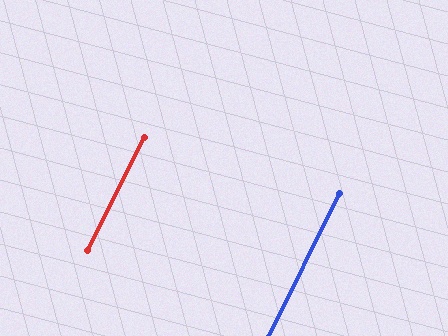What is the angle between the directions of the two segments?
Approximately 1 degree.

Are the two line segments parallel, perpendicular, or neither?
Parallel — their directions differ by only 0.7°.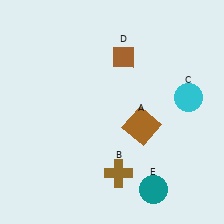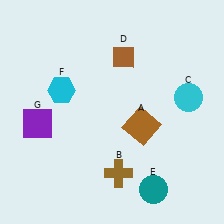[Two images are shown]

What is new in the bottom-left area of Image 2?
A purple square (G) was added in the bottom-left area of Image 2.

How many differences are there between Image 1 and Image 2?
There are 2 differences between the two images.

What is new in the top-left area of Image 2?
A cyan hexagon (F) was added in the top-left area of Image 2.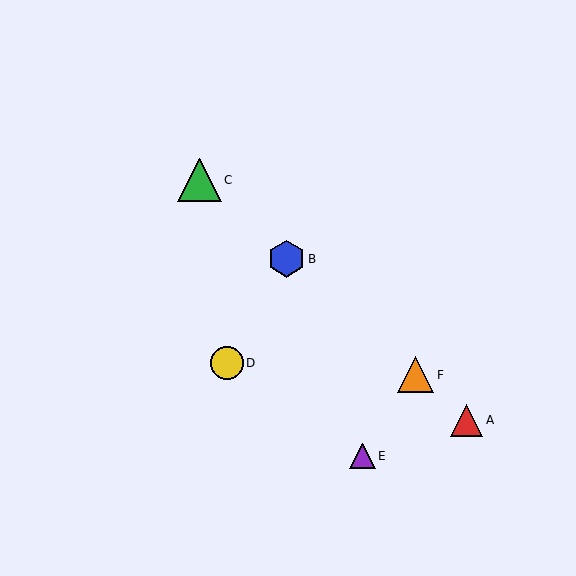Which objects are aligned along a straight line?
Objects A, B, C, F are aligned along a straight line.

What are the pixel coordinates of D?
Object D is at (227, 363).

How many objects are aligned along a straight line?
4 objects (A, B, C, F) are aligned along a straight line.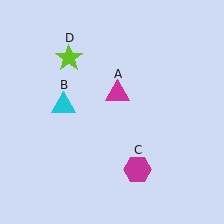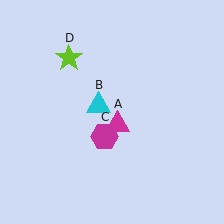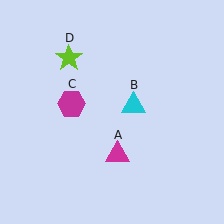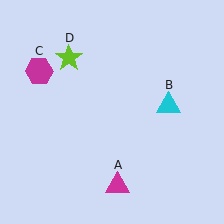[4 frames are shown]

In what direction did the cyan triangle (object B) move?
The cyan triangle (object B) moved right.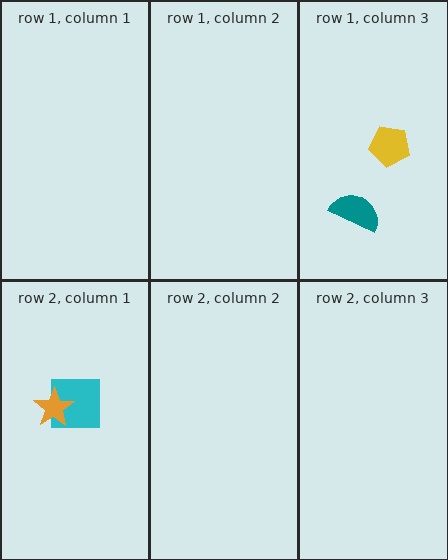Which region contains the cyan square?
The row 2, column 1 region.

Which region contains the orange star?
The row 2, column 1 region.